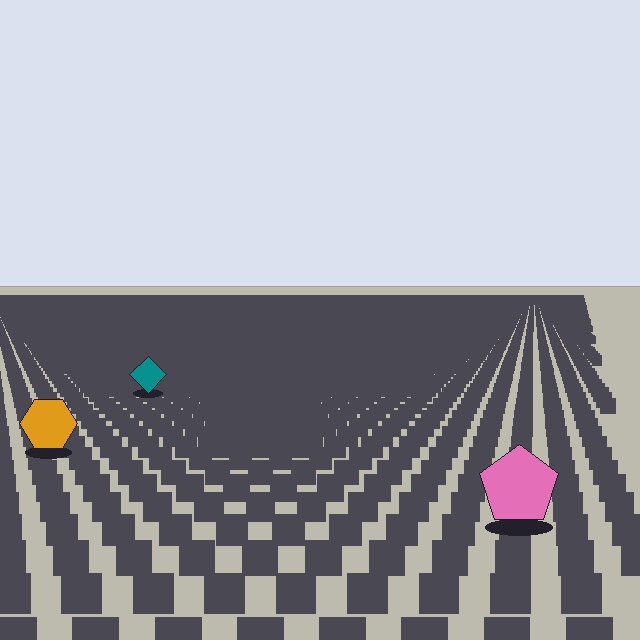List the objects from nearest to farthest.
From nearest to farthest: the pink pentagon, the orange hexagon, the teal diamond.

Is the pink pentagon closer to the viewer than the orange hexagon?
Yes. The pink pentagon is closer — you can tell from the texture gradient: the ground texture is coarser near it.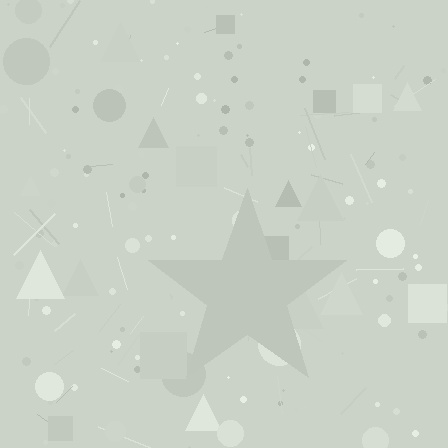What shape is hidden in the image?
A star is hidden in the image.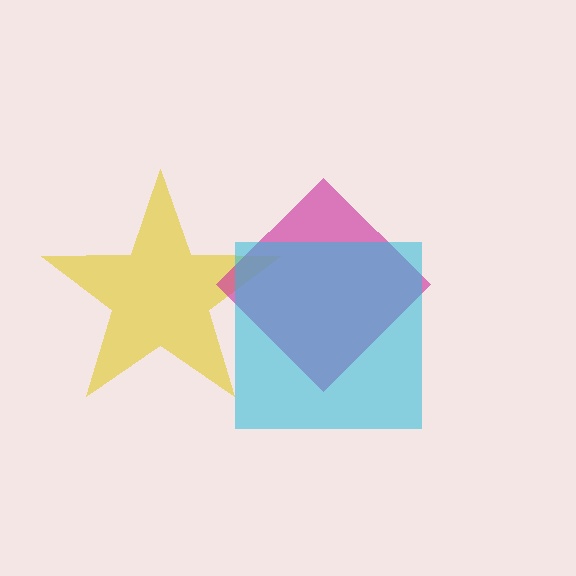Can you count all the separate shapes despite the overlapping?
Yes, there are 3 separate shapes.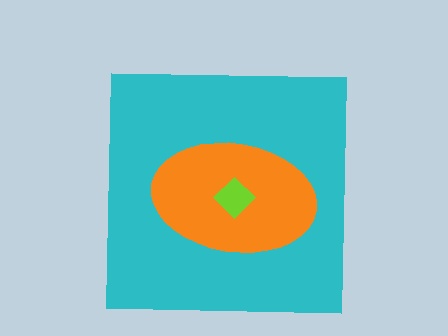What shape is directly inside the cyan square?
The orange ellipse.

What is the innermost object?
The lime diamond.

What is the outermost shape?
The cyan square.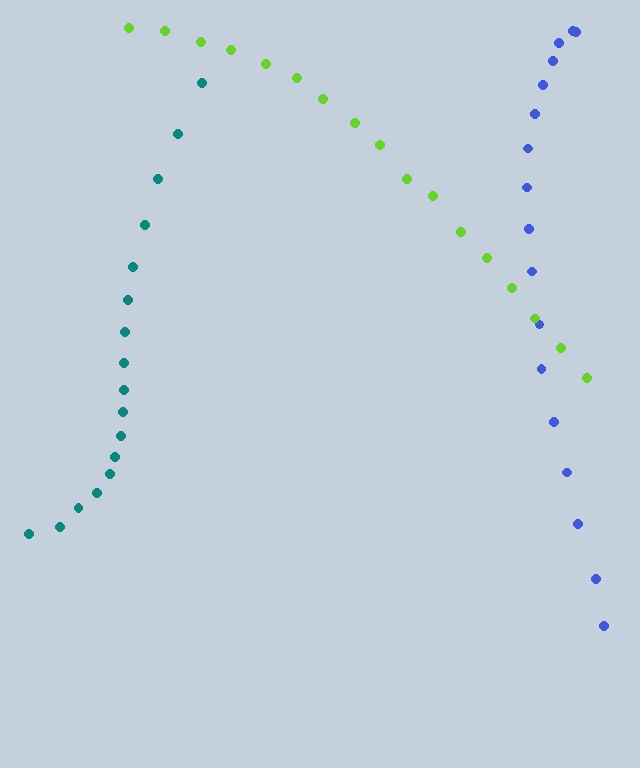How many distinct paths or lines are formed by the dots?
There are 3 distinct paths.